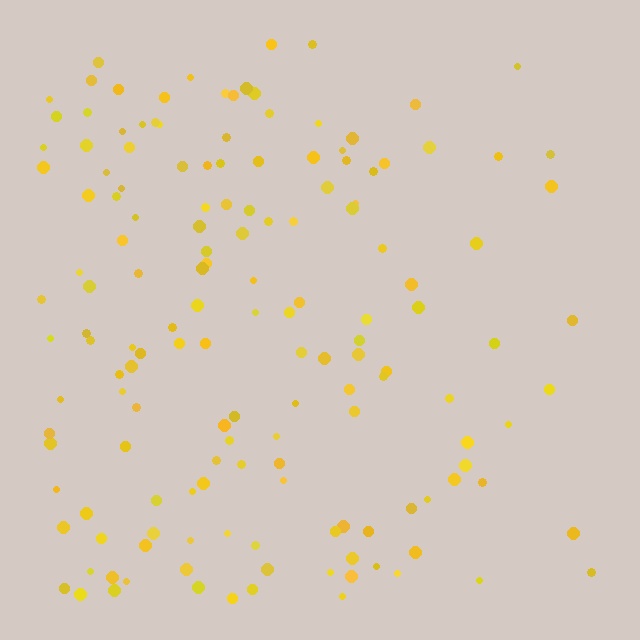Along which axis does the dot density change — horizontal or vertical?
Horizontal.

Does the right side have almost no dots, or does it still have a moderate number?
Still a moderate number, just noticeably fewer than the left.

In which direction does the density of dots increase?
From right to left, with the left side densest.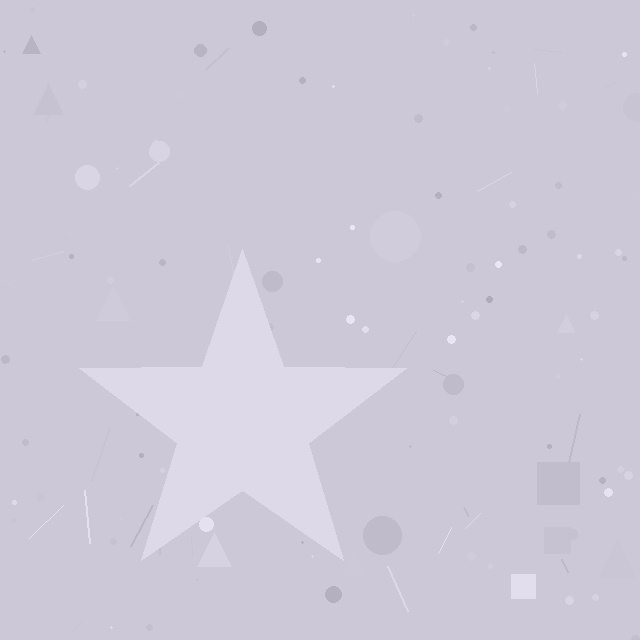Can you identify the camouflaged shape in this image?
The camouflaged shape is a star.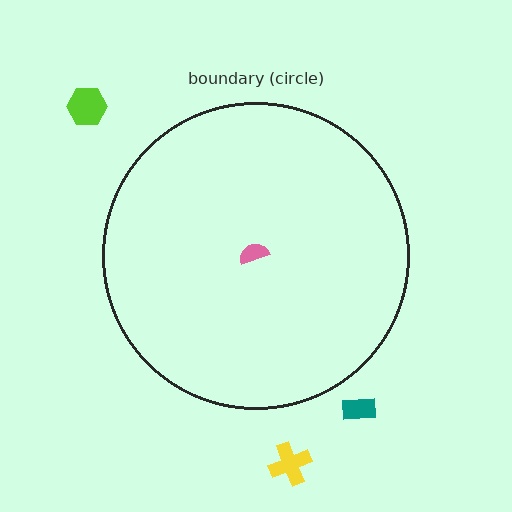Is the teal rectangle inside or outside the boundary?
Outside.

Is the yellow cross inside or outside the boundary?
Outside.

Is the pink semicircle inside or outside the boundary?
Inside.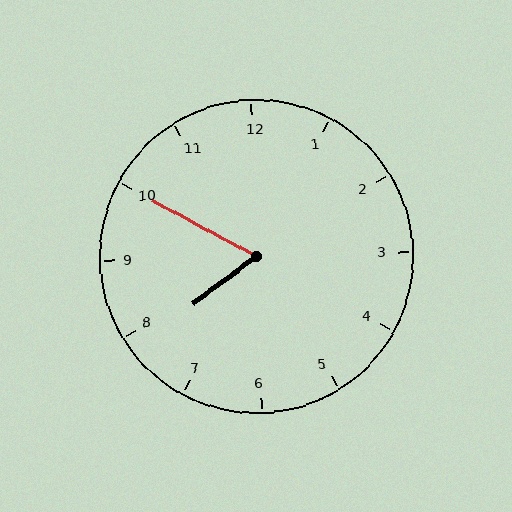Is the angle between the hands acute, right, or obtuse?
It is acute.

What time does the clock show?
7:50.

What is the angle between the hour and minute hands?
Approximately 65 degrees.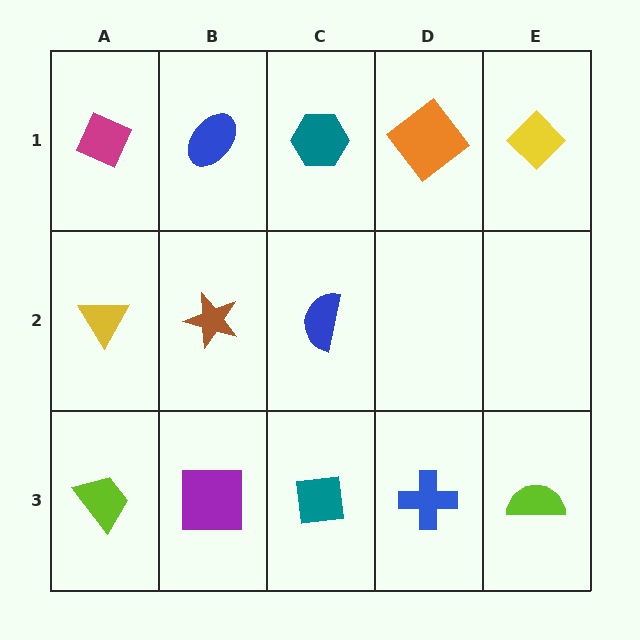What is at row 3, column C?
A teal square.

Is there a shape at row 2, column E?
No, that cell is empty.